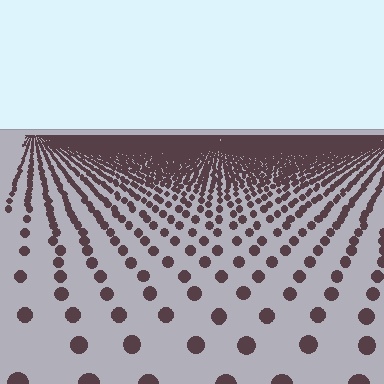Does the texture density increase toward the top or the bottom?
Density increases toward the top.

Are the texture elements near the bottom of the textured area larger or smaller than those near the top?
Larger. Near the bottom, elements are closer to the viewer and appear at a bigger on-screen size.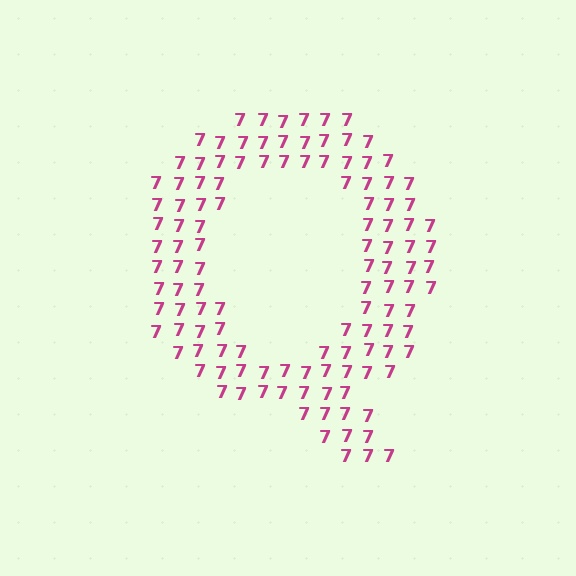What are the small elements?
The small elements are digit 7's.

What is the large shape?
The large shape is the letter Q.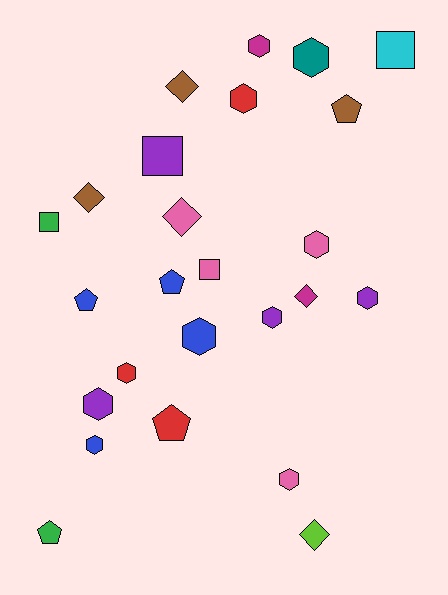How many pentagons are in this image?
There are 5 pentagons.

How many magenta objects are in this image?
There are 2 magenta objects.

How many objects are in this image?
There are 25 objects.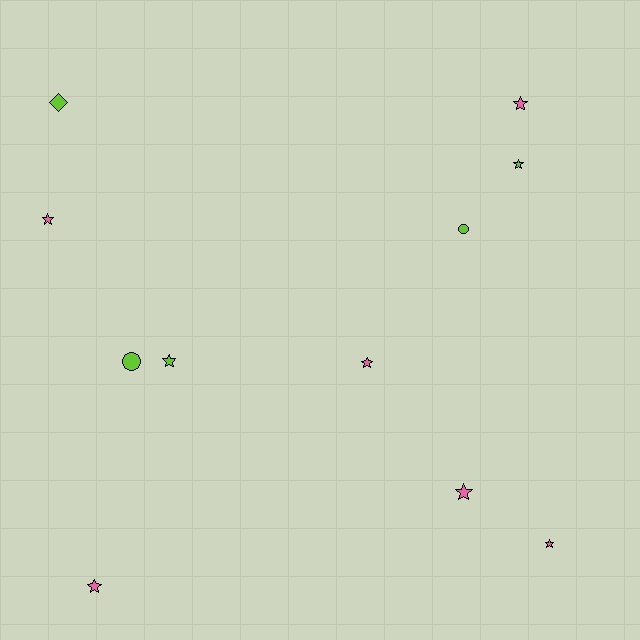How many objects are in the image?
There are 11 objects.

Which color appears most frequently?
Pink, with 6 objects.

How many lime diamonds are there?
There is 1 lime diamond.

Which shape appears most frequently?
Star, with 8 objects.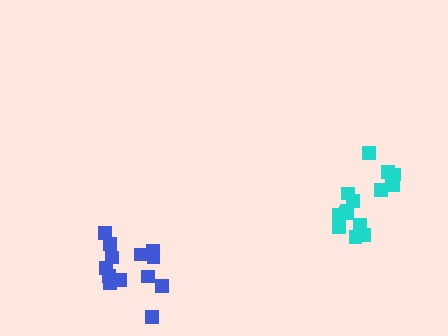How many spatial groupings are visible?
There are 2 spatial groupings.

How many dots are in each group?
Group 1: 13 dots, Group 2: 15 dots (28 total).